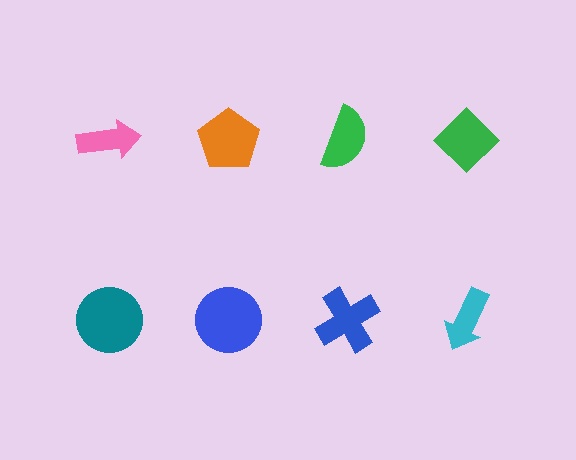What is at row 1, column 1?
A pink arrow.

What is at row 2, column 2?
A blue circle.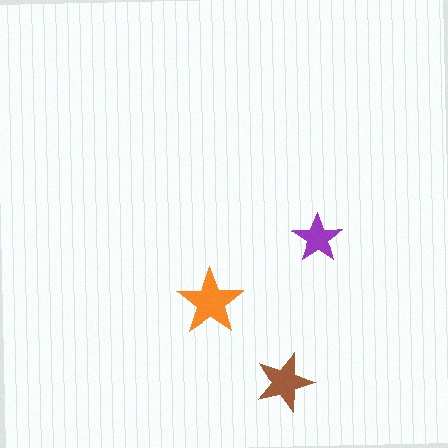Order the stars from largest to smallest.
the orange one, the brown one, the purple one.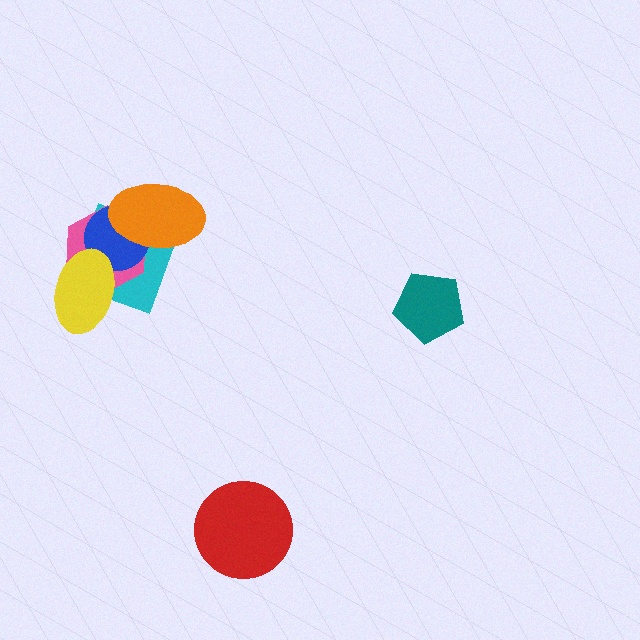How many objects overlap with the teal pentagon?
0 objects overlap with the teal pentagon.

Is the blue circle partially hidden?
Yes, it is partially covered by another shape.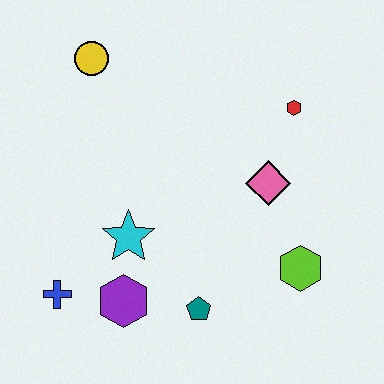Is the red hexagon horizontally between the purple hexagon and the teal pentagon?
No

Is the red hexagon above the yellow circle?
No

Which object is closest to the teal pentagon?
The purple hexagon is closest to the teal pentagon.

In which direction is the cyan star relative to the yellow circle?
The cyan star is below the yellow circle.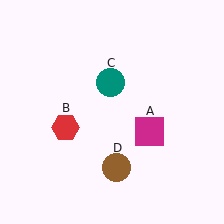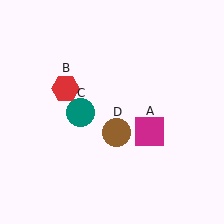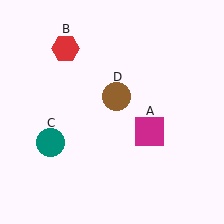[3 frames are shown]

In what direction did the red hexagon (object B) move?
The red hexagon (object B) moved up.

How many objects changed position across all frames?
3 objects changed position: red hexagon (object B), teal circle (object C), brown circle (object D).